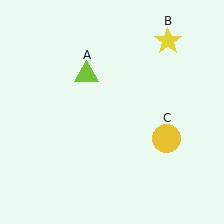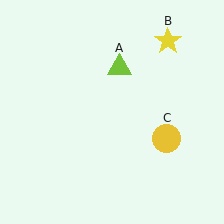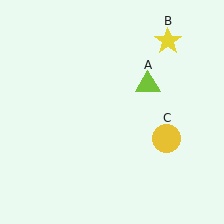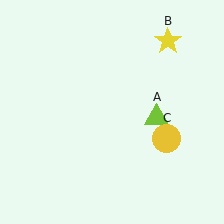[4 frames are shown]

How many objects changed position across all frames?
1 object changed position: lime triangle (object A).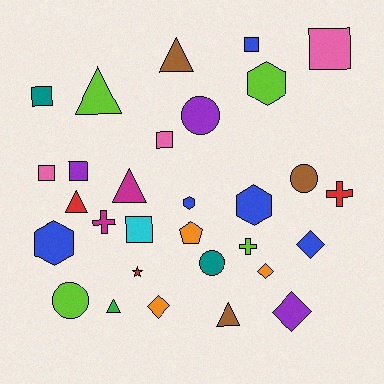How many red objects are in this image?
There are 3 red objects.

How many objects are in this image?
There are 30 objects.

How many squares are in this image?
There are 7 squares.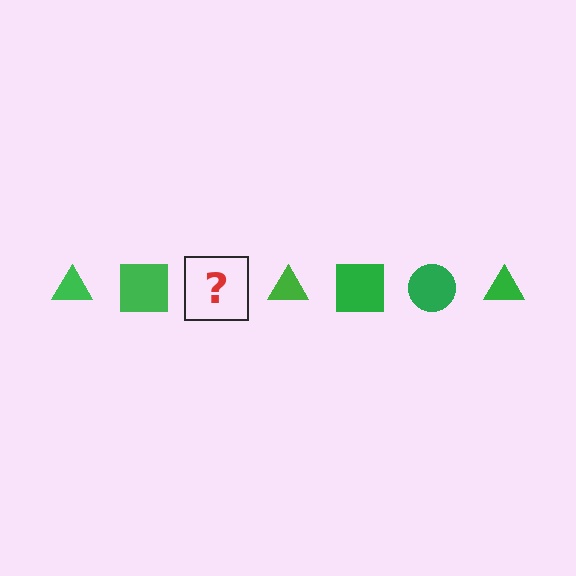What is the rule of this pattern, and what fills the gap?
The rule is that the pattern cycles through triangle, square, circle shapes in green. The gap should be filled with a green circle.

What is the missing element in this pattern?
The missing element is a green circle.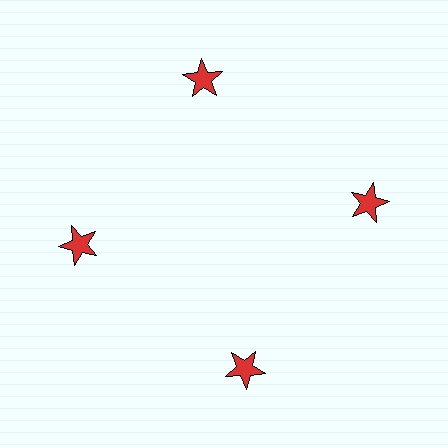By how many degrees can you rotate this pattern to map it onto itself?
The pattern maps onto itself every 90 degrees of rotation.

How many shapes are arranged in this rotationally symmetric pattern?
There are 4 shapes, arranged in 4 groups of 1.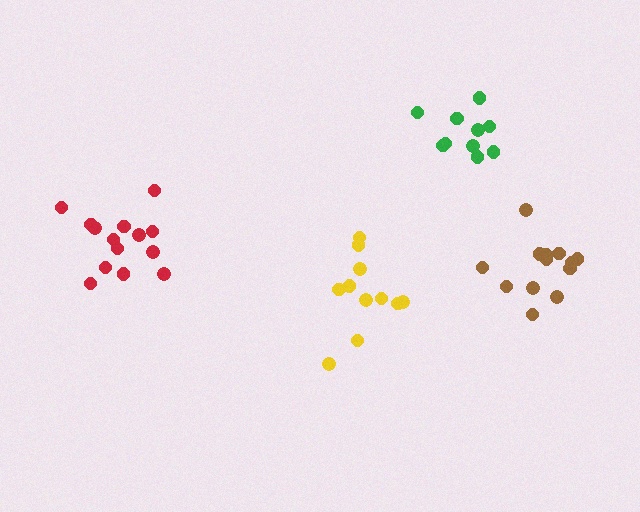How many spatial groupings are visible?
There are 4 spatial groupings.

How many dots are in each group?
Group 1: 14 dots, Group 2: 11 dots, Group 3: 13 dots, Group 4: 10 dots (48 total).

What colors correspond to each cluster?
The clusters are colored: red, yellow, brown, green.